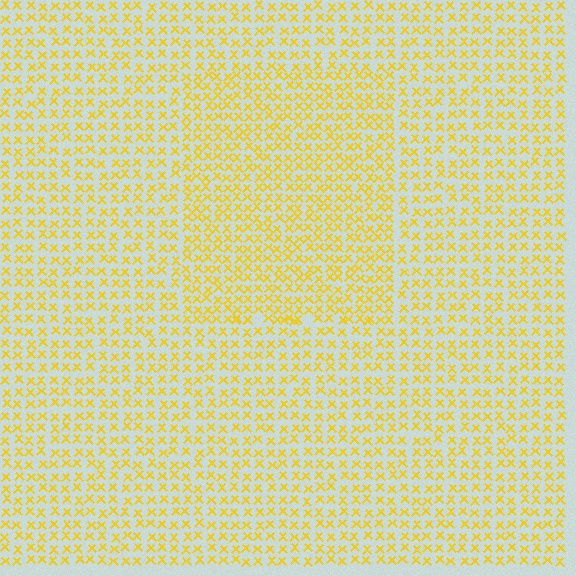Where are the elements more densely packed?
The elements are more densely packed inside the rectangle boundary.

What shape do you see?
I see a rectangle.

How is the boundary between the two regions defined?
The boundary is defined by a change in element density (approximately 1.4x ratio). All elements are the same color, size, and shape.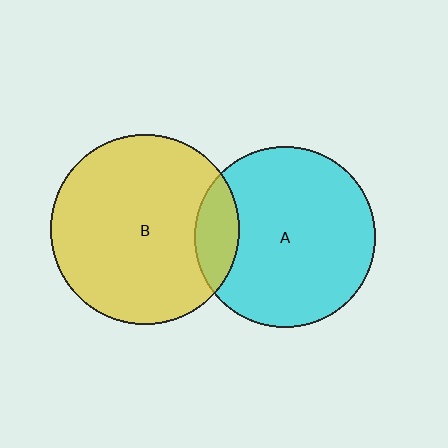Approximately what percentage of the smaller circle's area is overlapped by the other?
Approximately 15%.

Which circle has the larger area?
Circle B (yellow).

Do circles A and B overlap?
Yes.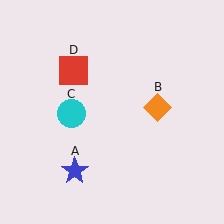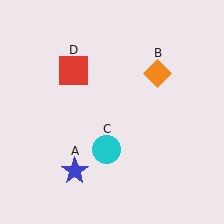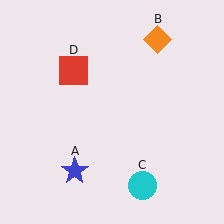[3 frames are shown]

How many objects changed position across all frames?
2 objects changed position: orange diamond (object B), cyan circle (object C).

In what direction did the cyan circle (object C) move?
The cyan circle (object C) moved down and to the right.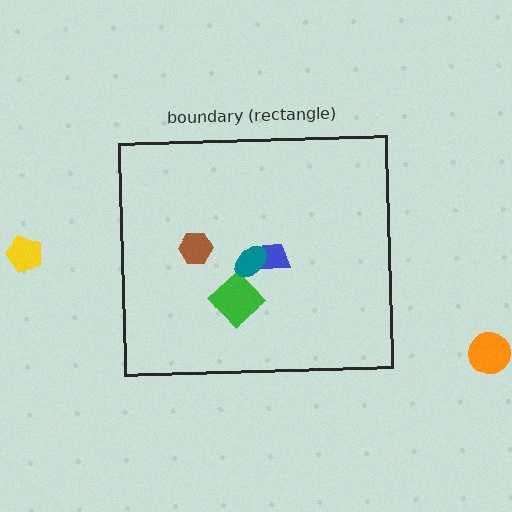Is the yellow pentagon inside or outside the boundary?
Outside.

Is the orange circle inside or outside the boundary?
Outside.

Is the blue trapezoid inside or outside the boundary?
Inside.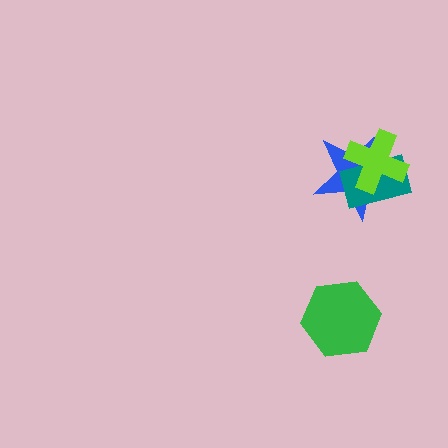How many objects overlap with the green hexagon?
0 objects overlap with the green hexagon.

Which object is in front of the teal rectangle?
The lime cross is in front of the teal rectangle.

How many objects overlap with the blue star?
2 objects overlap with the blue star.